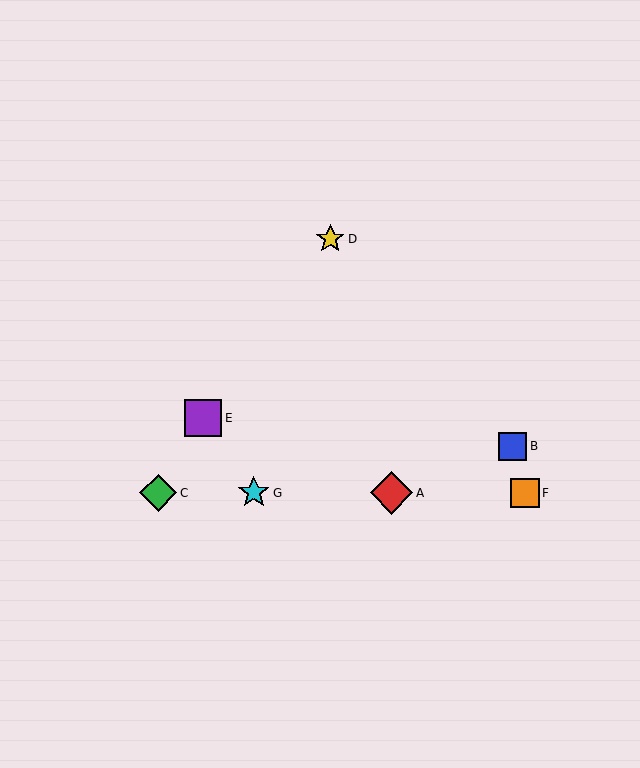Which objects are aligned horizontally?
Objects A, C, F, G are aligned horizontally.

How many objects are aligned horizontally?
4 objects (A, C, F, G) are aligned horizontally.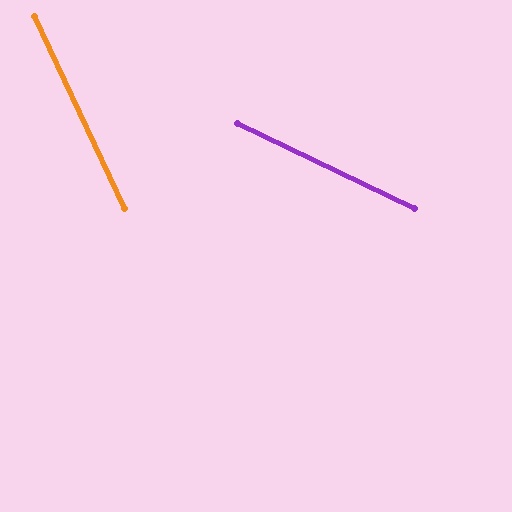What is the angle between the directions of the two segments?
Approximately 39 degrees.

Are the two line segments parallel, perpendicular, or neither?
Neither parallel nor perpendicular — they differ by about 39°.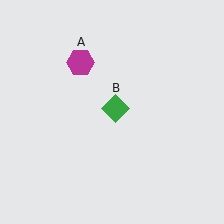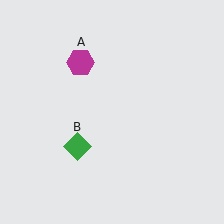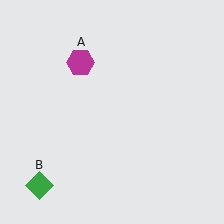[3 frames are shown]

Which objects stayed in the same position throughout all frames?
Magenta hexagon (object A) remained stationary.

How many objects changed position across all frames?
1 object changed position: green diamond (object B).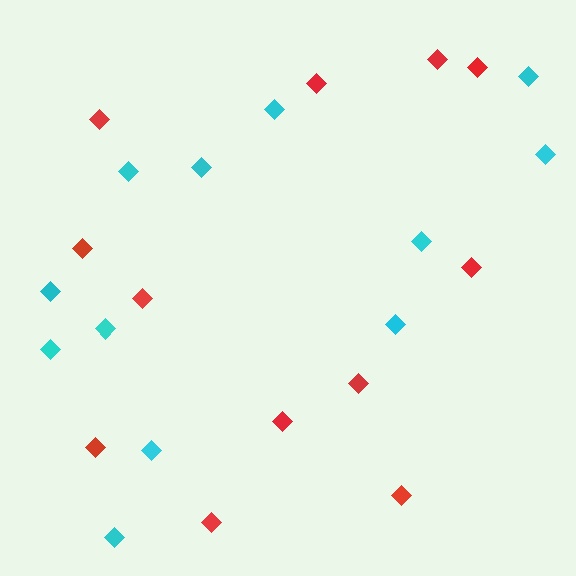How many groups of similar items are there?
There are 2 groups: one group of red diamonds (12) and one group of cyan diamonds (12).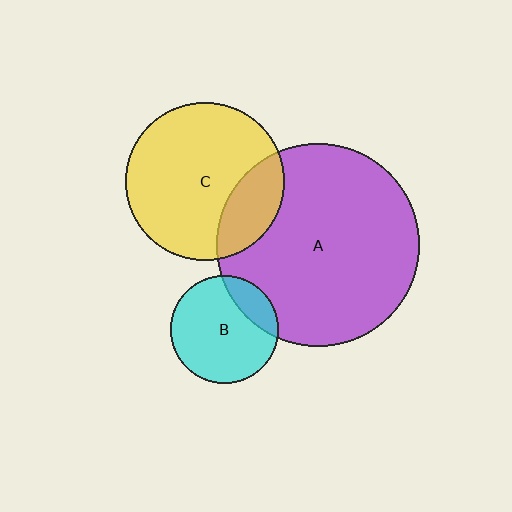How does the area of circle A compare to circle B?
Approximately 3.5 times.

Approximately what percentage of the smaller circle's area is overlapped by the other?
Approximately 20%.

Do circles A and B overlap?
Yes.